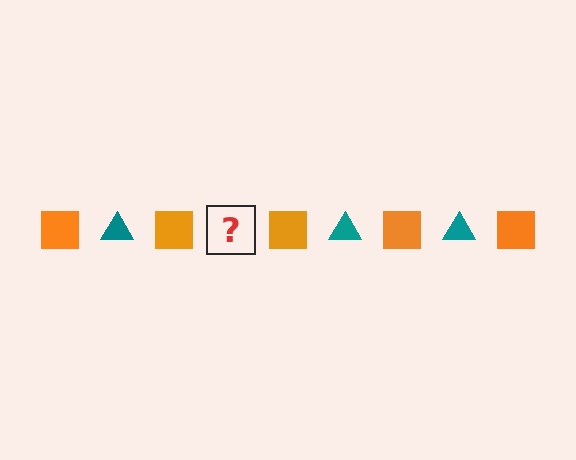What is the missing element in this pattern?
The missing element is a teal triangle.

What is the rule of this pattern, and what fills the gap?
The rule is that the pattern alternates between orange square and teal triangle. The gap should be filled with a teal triangle.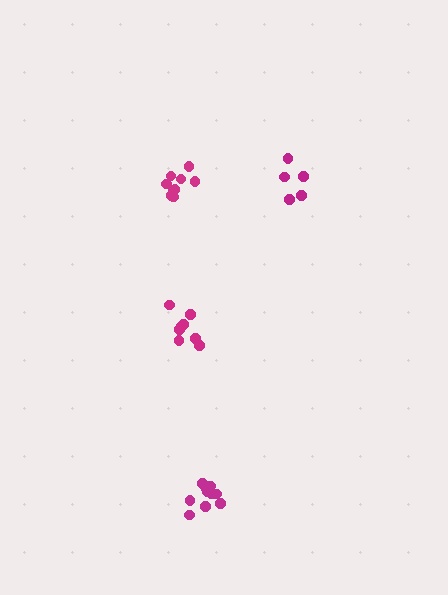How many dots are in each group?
Group 1: 8 dots, Group 2: 10 dots, Group 3: 5 dots, Group 4: 9 dots (32 total).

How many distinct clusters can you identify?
There are 4 distinct clusters.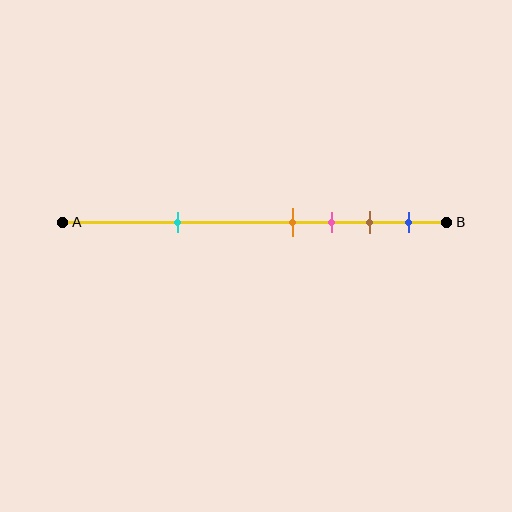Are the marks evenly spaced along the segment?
No, the marks are not evenly spaced.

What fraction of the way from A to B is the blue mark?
The blue mark is approximately 90% (0.9) of the way from A to B.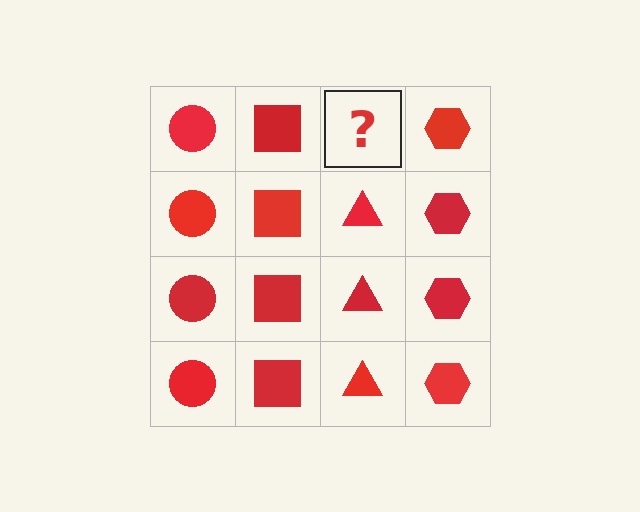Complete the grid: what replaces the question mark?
The question mark should be replaced with a red triangle.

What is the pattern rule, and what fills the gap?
The rule is that each column has a consistent shape. The gap should be filled with a red triangle.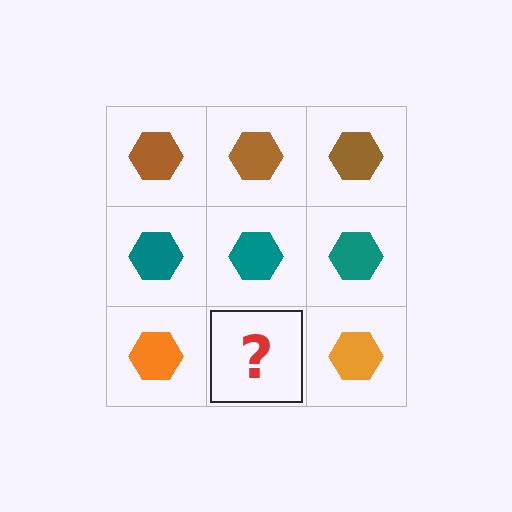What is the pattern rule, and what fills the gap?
The rule is that each row has a consistent color. The gap should be filled with an orange hexagon.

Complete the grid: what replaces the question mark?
The question mark should be replaced with an orange hexagon.